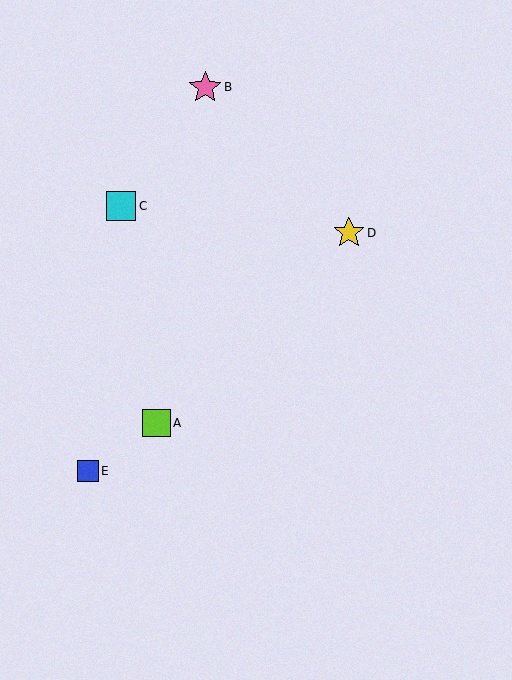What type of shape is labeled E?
Shape E is a blue square.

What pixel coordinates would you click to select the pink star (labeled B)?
Click at (205, 87) to select the pink star B.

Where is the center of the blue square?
The center of the blue square is at (88, 471).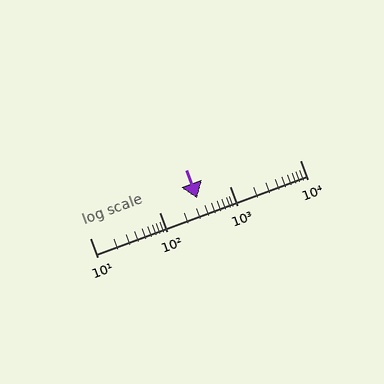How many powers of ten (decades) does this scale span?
The scale spans 3 decades, from 10 to 10000.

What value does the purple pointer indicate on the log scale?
The pointer indicates approximately 340.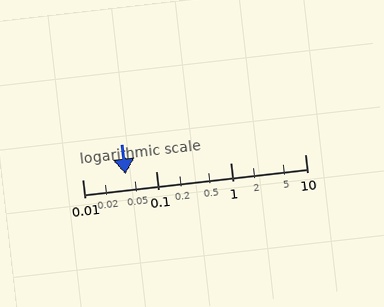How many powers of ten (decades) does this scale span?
The scale spans 3 decades, from 0.01 to 10.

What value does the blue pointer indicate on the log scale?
The pointer indicates approximately 0.038.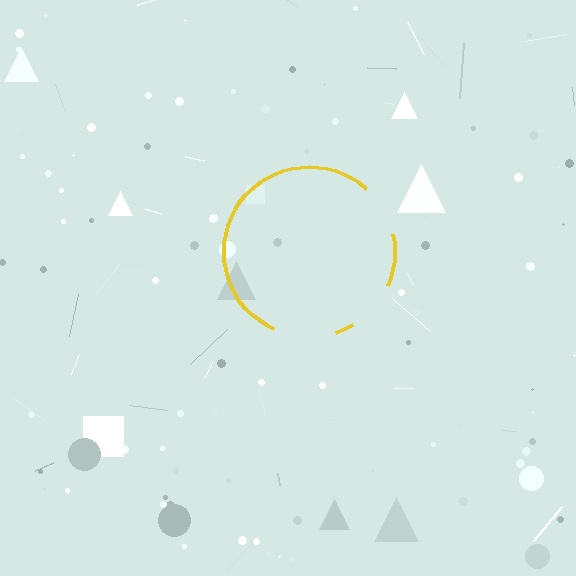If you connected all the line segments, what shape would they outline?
They would outline a circle.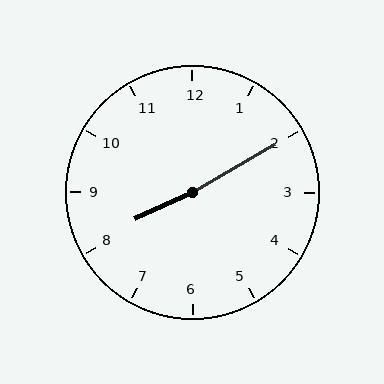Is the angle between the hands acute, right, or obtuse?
It is obtuse.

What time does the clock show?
8:10.